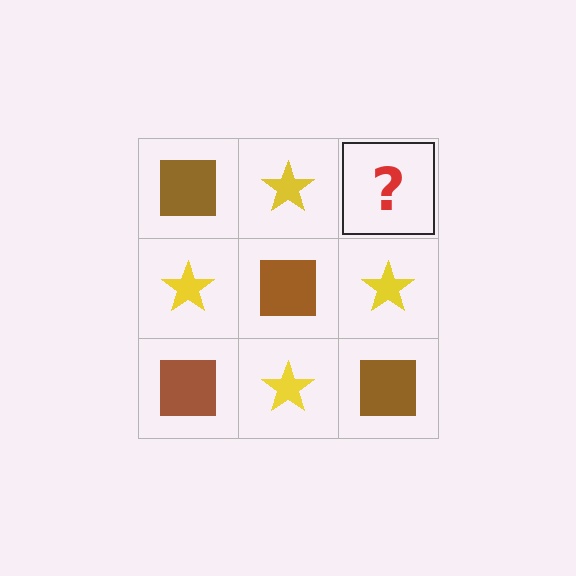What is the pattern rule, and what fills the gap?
The rule is that it alternates brown square and yellow star in a checkerboard pattern. The gap should be filled with a brown square.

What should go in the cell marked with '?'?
The missing cell should contain a brown square.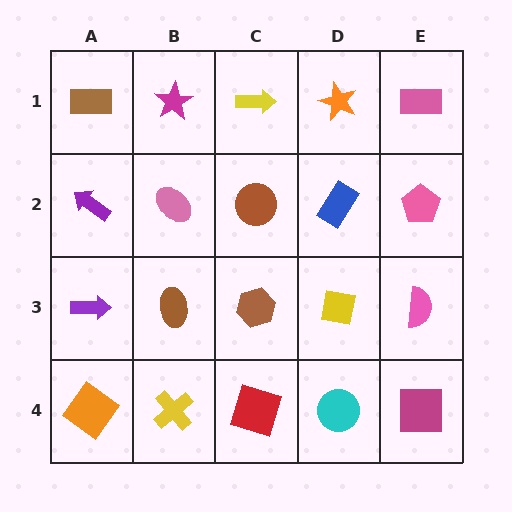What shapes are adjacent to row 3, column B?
A pink ellipse (row 2, column B), a yellow cross (row 4, column B), a purple arrow (row 3, column A), a brown hexagon (row 3, column C).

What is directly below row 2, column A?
A purple arrow.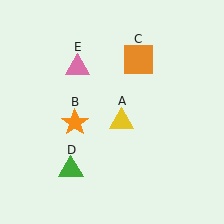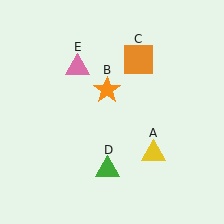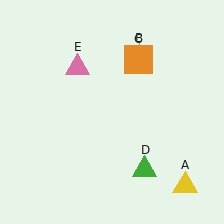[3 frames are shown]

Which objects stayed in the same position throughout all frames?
Orange square (object C) and pink triangle (object E) remained stationary.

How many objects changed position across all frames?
3 objects changed position: yellow triangle (object A), orange star (object B), green triangle (object D).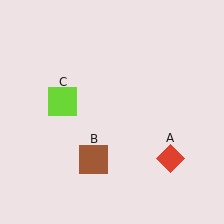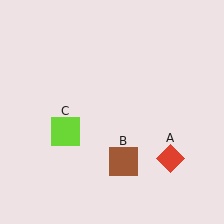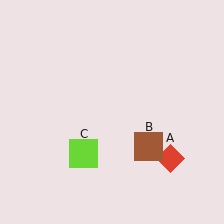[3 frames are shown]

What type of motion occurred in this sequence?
The brown square (object B), lime square (object C) rotated counterclockwise around the center of the scene.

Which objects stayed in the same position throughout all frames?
Red diamond (object A) remained stationary.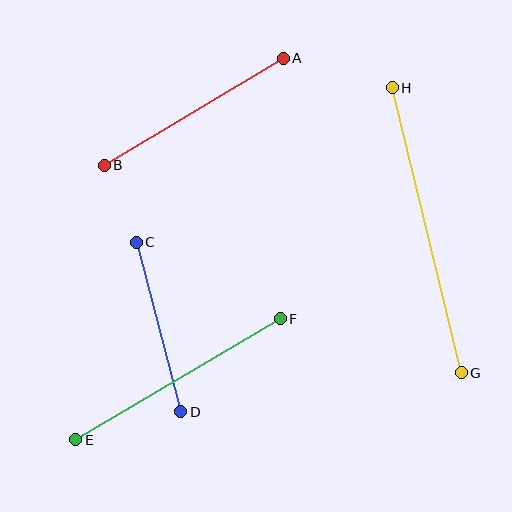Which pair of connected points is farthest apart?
Points G and H are farthest apart.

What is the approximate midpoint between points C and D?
The midpoint is at approximately (159, 327) pixels.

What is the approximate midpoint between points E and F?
The midpoint is at approximately (178, 379) pixels.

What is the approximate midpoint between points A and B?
The midpoint is at approximately (194, 112) pixels.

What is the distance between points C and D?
The distance is approximately 175 pixels.